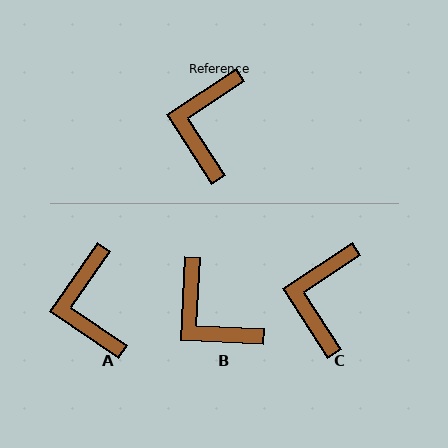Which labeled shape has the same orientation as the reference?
C.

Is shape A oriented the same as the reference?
No, it is off by about 22 degrees.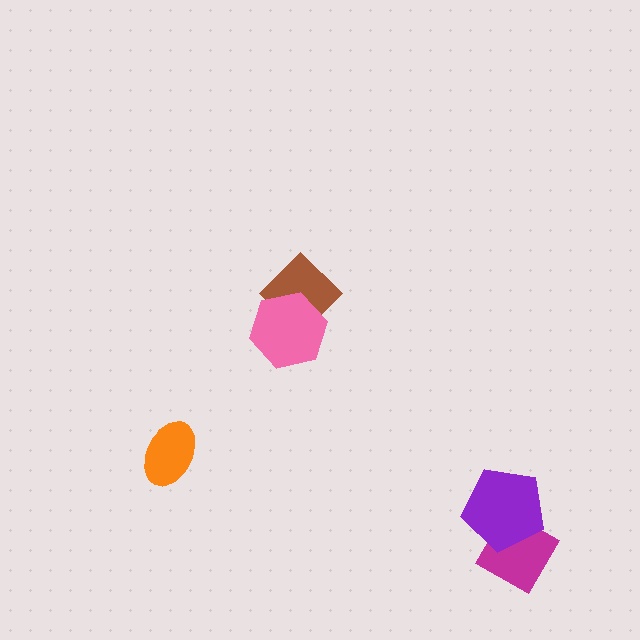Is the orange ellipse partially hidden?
No, no other shape covers it.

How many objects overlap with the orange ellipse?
0 objects overlap with the orange ellipse.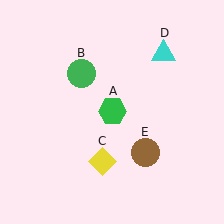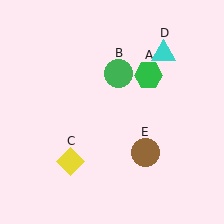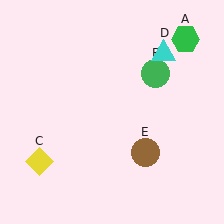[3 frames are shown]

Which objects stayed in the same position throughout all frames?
Cyan triangle (object D) and brown circle (object E) remained stationary.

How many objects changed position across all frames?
3 objects changed position: green hexagon (object A), green circle (object B), yellow diamond (object C).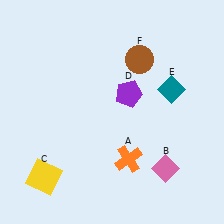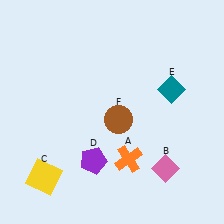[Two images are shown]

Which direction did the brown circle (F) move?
The brown circle (F) moved down.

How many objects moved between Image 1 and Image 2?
2 objects moved between the two images.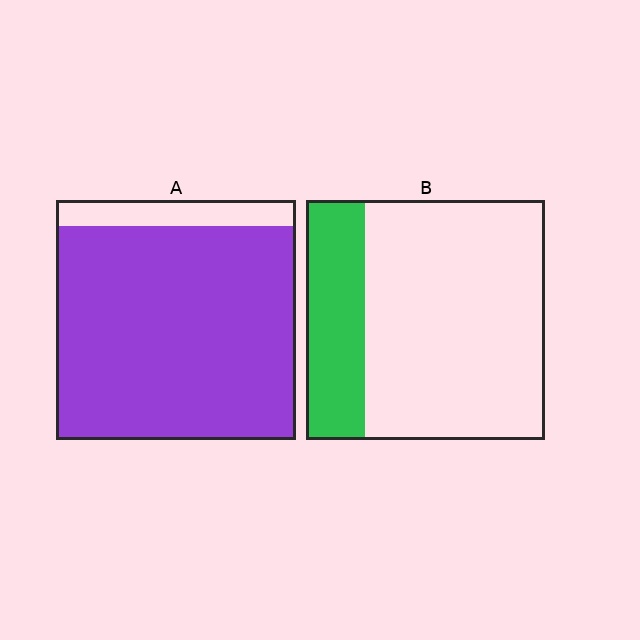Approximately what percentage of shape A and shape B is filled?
A is approximately 90% and B is approximately 25%.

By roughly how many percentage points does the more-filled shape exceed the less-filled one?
By roughly 65 percentage points (A over B).